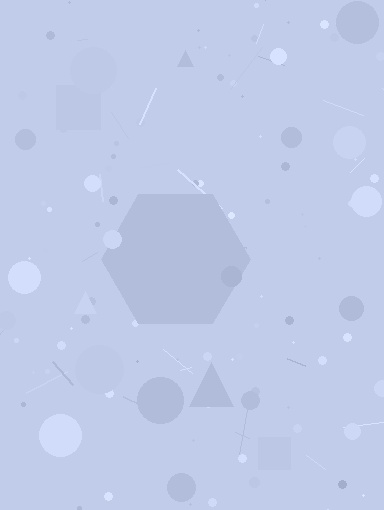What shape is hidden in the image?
A hexagon is hidden in the image.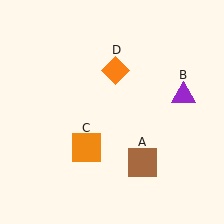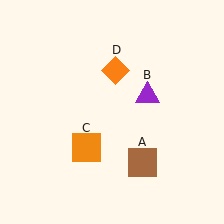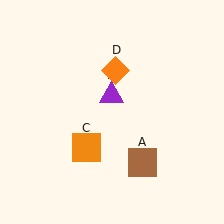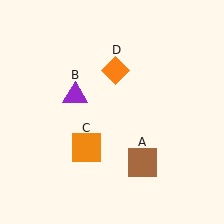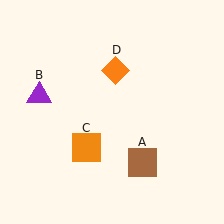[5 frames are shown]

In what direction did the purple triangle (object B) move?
The purple triangle (object B) moved left.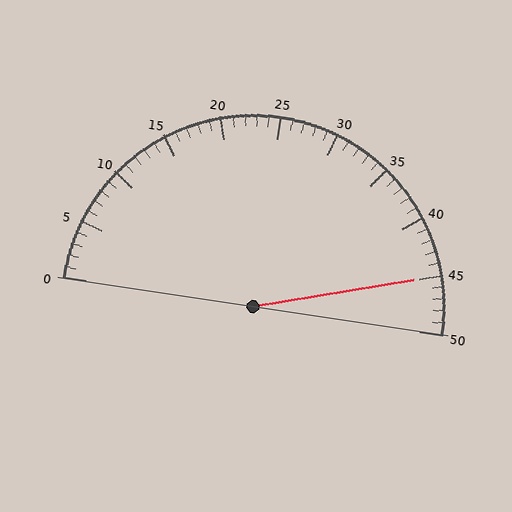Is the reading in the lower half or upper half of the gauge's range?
The reading is in the upper half of the range (0 to 50).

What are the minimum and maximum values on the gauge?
The gauge ranges from 0 to 50.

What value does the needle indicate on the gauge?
The needle indicates approximately 45.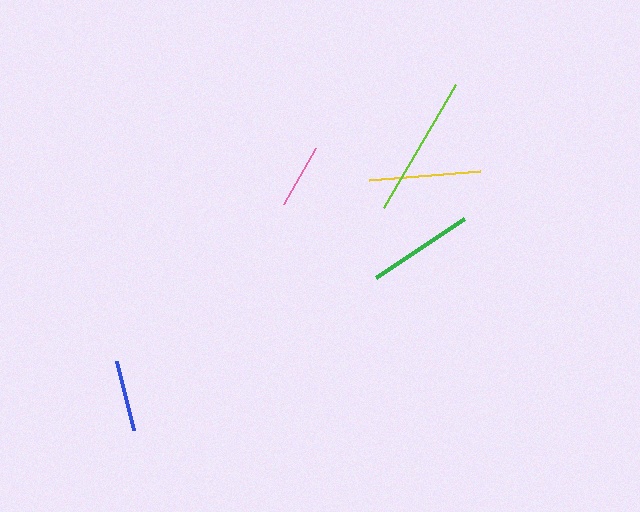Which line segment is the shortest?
The pink line is the shortest at approximately 65 pixels.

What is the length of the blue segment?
The blue segment is approximately 71 pixels long.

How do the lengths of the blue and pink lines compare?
The blue and pink lines are approximately the same length.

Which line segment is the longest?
The lime line is the longest at approximately 143 pixels.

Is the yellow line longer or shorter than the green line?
The yellow line is longer than the green line.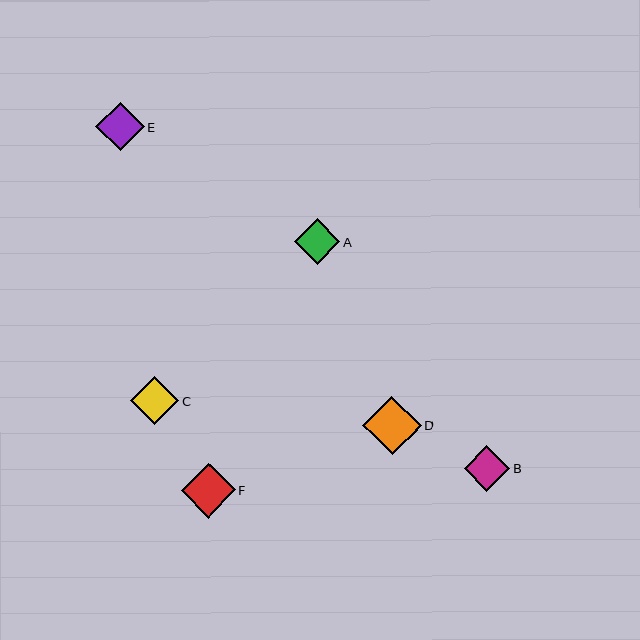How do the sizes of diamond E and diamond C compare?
Diamond E and diamond C are approximately the same size.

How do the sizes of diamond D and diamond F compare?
Diamond D and diamond F are approximately the same size.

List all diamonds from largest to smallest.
From largest to smallest: D, F, E, C, A, B.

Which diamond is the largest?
Diamond D is the largest with a size of approximately 58 pixels.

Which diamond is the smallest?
Diamond B is the smallest with a size of approximately 45 pixels.